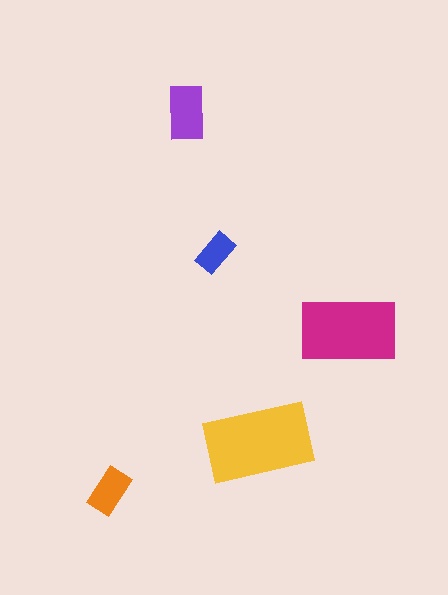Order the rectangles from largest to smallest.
the yellow one, the magenta one, the purple one, the orange one, the blue one.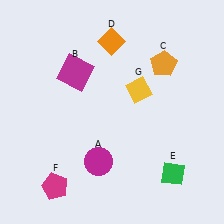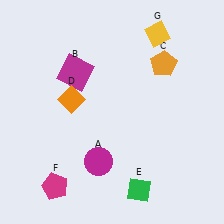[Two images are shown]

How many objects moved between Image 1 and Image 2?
3 objects moved between the two images.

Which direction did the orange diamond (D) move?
The orange diamond (D) moved down.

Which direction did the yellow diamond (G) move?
The yellow diamond (G) moved up.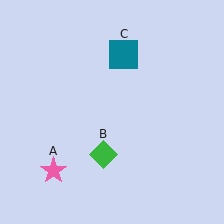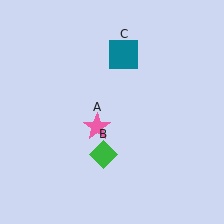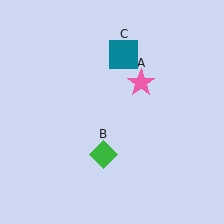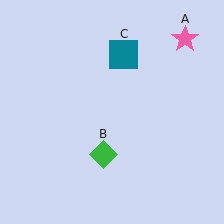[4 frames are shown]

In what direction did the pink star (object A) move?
The pink star (object A) moved up and to the right.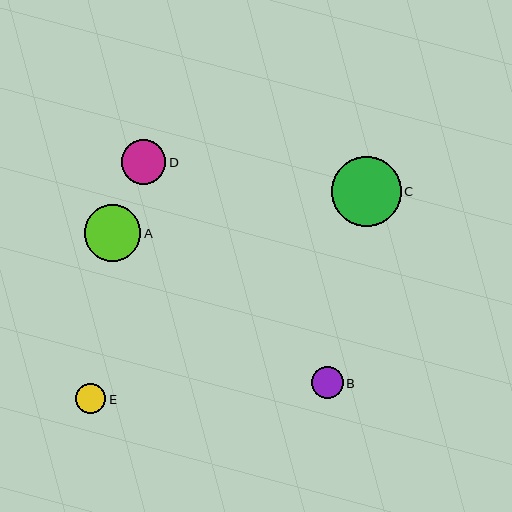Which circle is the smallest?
Circle E is the smallest with a size of approximately 30 pixels.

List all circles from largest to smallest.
From largest to smallest: C, A, D, B, E.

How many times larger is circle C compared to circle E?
Circle C is approximately 2.3 times the size of circle E.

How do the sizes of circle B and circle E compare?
Circle B and circle E are approximately the same size.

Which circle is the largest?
Circle C is the largest with a size of approximately 70 pixels.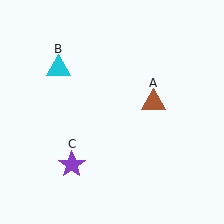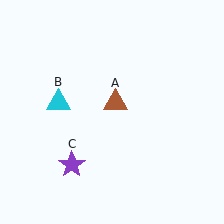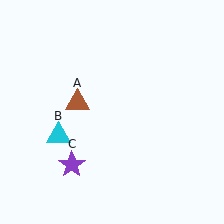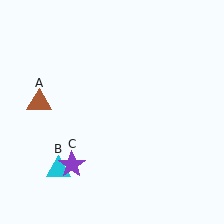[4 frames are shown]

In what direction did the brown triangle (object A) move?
The brown triangle (object A) moved left.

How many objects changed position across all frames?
2 objects changed position: brown triangle (object A), cyan triangle (object B).